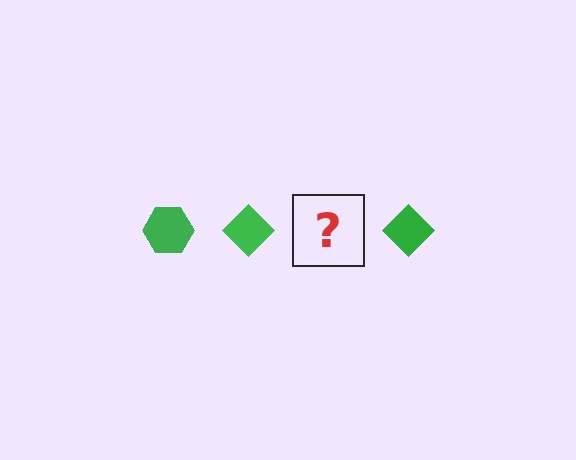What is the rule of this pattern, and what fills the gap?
The rule is that the pattern cycles through hexagon, diamond shapes in green. The gap should be filled with a green hexagon.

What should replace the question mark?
The question mark should be replaced with a green hexagon.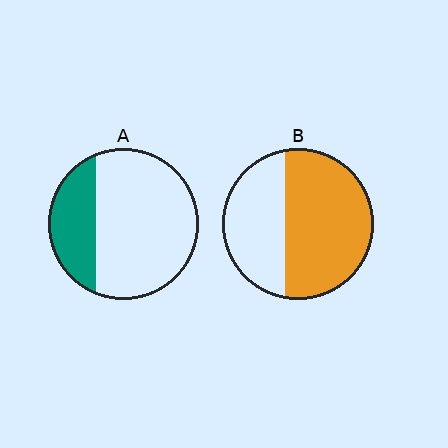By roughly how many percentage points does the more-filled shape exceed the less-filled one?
By roughly 35 percentage points (B over A).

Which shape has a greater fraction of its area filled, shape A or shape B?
Shape B.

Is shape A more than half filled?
No.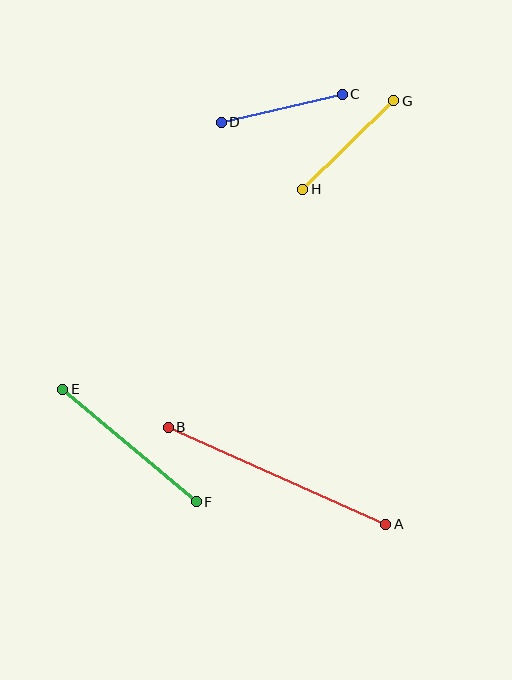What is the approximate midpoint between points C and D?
The midpoint is at approximately (282, 108) pixels.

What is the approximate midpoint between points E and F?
The midpoint is at approximately (130, 445) pixels.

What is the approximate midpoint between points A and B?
The midpoint is at approximately (277, 476) pixels.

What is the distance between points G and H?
The distance is approximately 127 pixels.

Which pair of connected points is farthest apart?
Points A and B are farthest apart.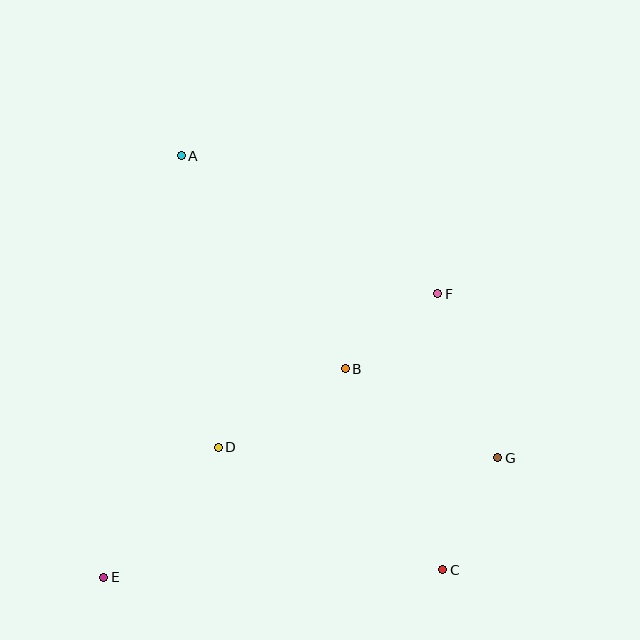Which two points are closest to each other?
Points B and F are closest to each other.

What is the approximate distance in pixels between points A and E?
The distance between A and E is approximately 429 pixels.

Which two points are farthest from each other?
Points A and C are farthest from each other.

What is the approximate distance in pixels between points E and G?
The distance between E and G is approximately 412 pixels.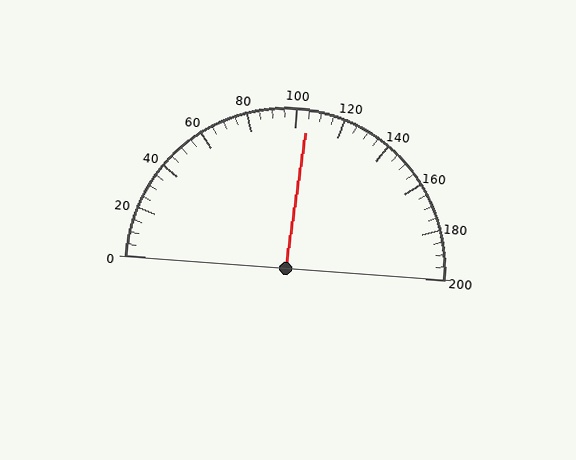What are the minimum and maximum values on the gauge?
The gauge ranges from 0 to 200.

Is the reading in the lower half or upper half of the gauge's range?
The reading is in the upper half of the range (0 to 200).